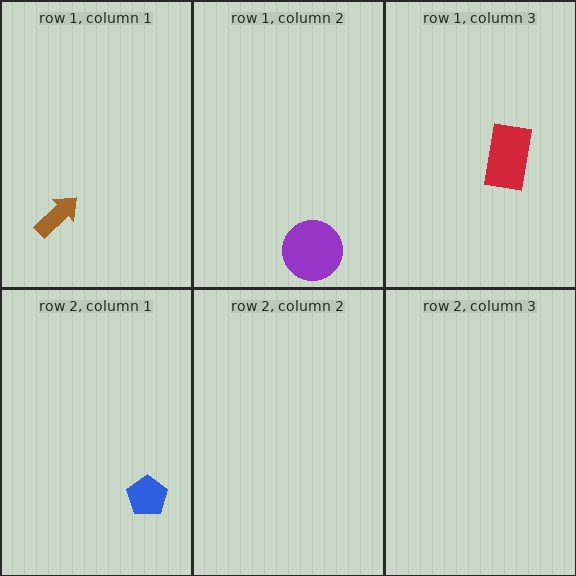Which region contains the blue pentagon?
The row 2, column 1 region.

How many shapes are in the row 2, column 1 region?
1.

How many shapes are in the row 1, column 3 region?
1.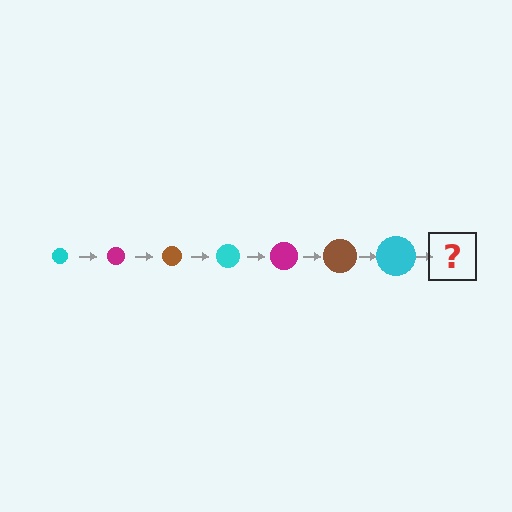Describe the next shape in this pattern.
It should be a magenta circle, larger than the previous one.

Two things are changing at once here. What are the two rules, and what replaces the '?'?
The two rules are that the circle grows larger each step and the color cycles through cyan, magenta, and brown. The '?' should be a magenta circle, larger than the previous one.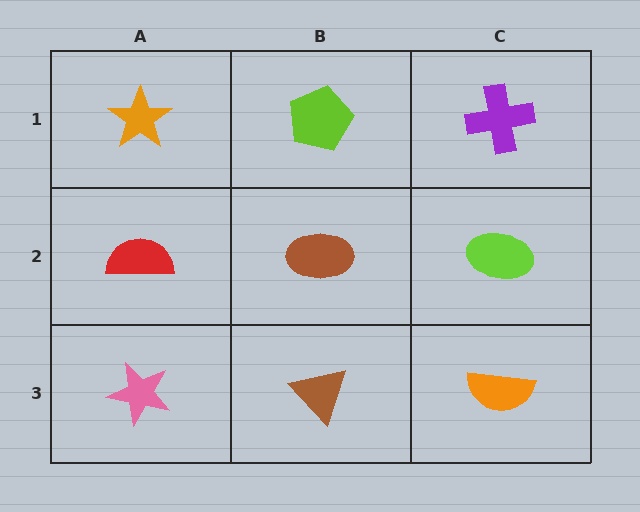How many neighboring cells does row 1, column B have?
3.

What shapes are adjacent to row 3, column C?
A lime ellipse (row 2, column C), a brown triangle (row 3, column B).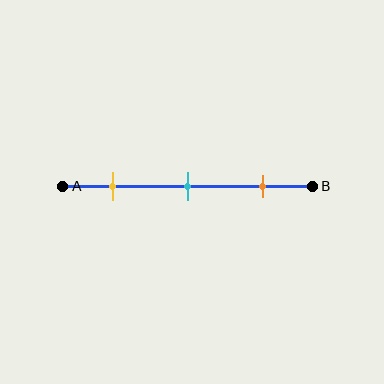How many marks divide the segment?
There are 3 marks dividing the segment.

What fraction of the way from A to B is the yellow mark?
The yellow mark is approximately 20% (0.2) of the way from A to B.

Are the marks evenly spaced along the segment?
Yes, the marks are approximately evenly spaced.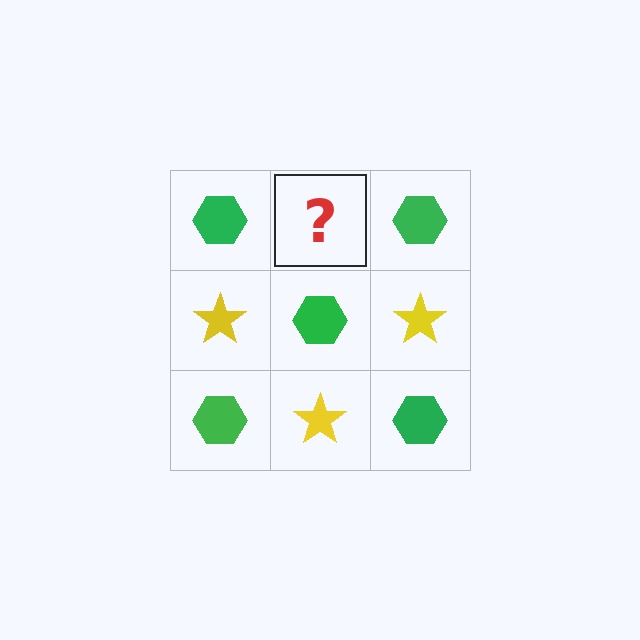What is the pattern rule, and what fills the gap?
The rule is that it alternates green hexagon and yellow star in a checkerboard pattern. The gap should be filled with a yellow star.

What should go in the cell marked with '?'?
The missing cell should contain a yellow star.